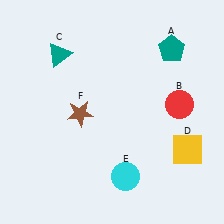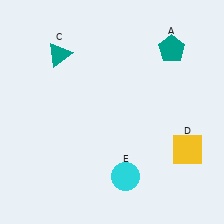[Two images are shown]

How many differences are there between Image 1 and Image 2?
There are 2 differences between the two images.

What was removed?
The brown star (F), the red circle (B) were removed in Image 2.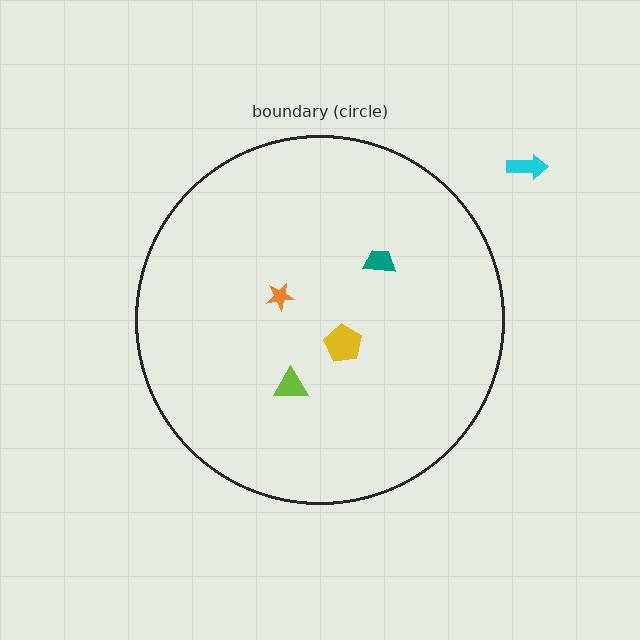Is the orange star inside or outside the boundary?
Inside.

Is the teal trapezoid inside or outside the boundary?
Inside.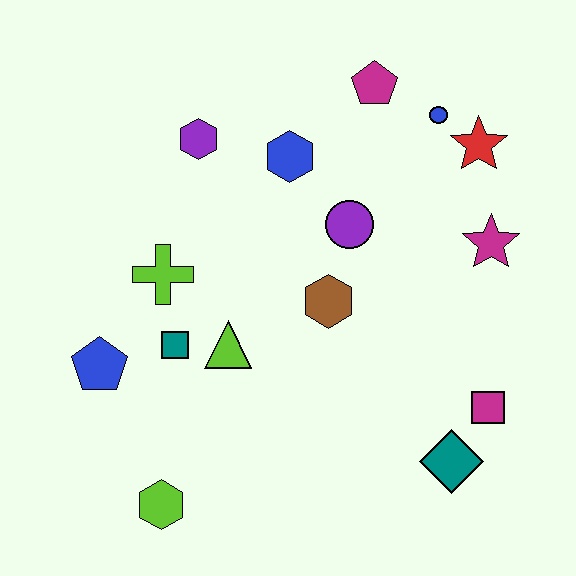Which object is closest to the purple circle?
The brown hexagon is closest to the purple circle.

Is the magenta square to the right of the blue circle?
Yes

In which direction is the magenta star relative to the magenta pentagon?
The magenta star is below the magenta pentagon.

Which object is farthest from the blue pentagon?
The red star is farthest from the blue pentagon.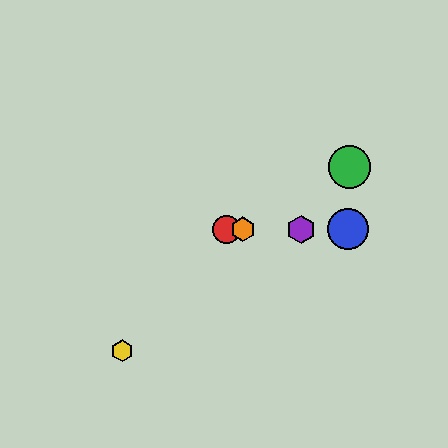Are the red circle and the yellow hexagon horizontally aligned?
No, the red circle is at y≈229 and the yellow hexagon is at y≈351.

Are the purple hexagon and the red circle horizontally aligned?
Yes, both are at y≈229.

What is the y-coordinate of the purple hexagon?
The purple hexagon is at y≈229.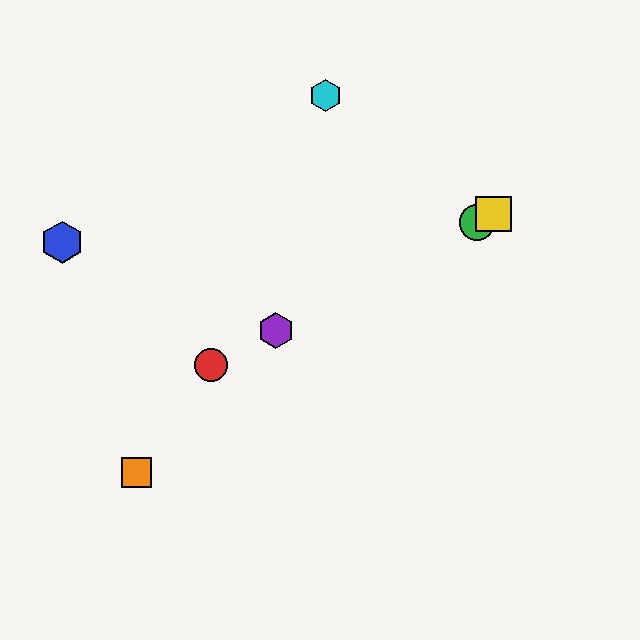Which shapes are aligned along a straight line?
The red circle, the green circle, the yellow square, the purple hexagon are aligned along a straight line.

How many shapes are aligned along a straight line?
4 shapes (the red circle, the green circle, the yellow square, the purple hexagon) are aligned along a straight line.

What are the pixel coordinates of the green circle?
The green circle is at (477, 223).